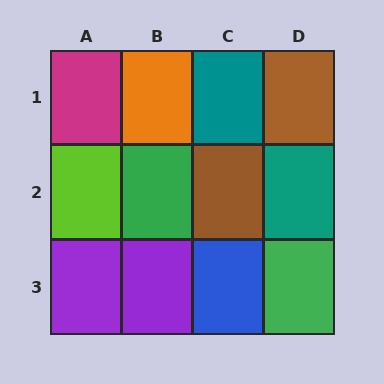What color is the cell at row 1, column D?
Brown.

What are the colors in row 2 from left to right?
Lime, green, brown, teal.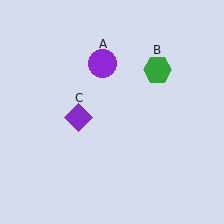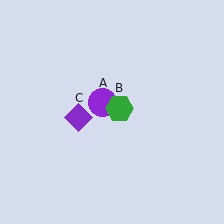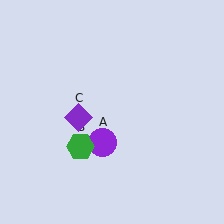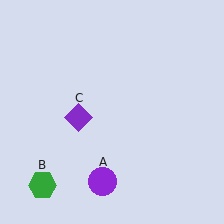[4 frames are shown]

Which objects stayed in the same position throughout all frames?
Purple diamond (object C) remained stationary.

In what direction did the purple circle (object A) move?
The purple circle (object A) moved down.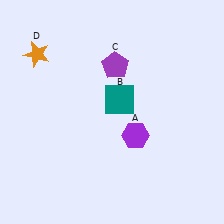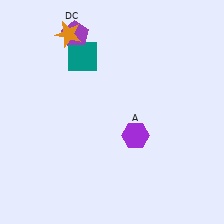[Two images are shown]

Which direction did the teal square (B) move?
The teal square (B) moved up.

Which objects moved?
The objects that moved are: the teal square (B), the purple pentagon (C), the orange star (D).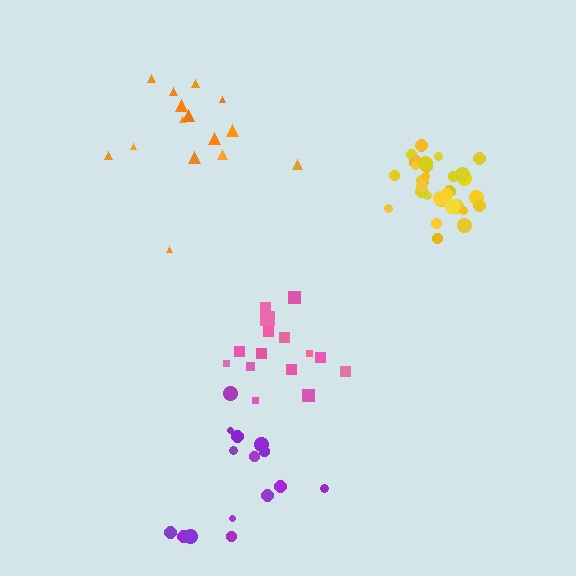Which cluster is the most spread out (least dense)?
Purple.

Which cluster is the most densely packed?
Yellow.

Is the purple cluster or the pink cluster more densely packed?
Pink.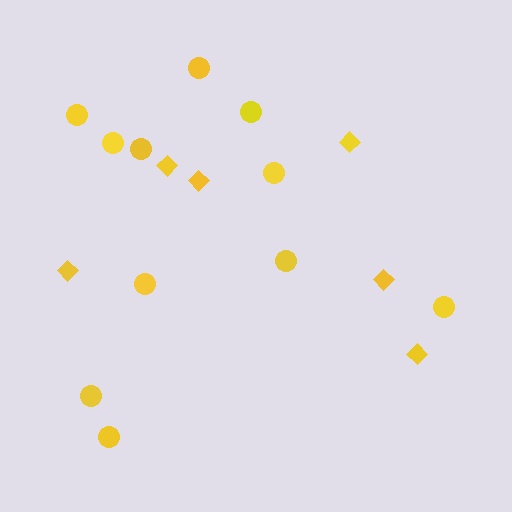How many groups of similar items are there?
There are 2 groups: one group of diamonds (6) and one group of circles (11).